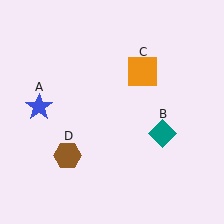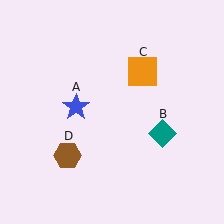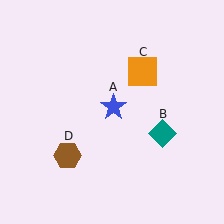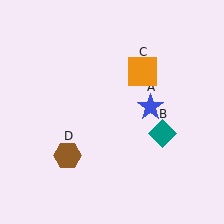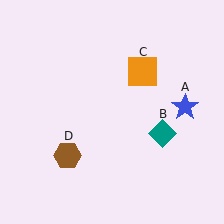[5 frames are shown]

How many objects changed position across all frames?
1 object changed position: blue star (object A).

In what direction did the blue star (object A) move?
The blue star (object A) moved right.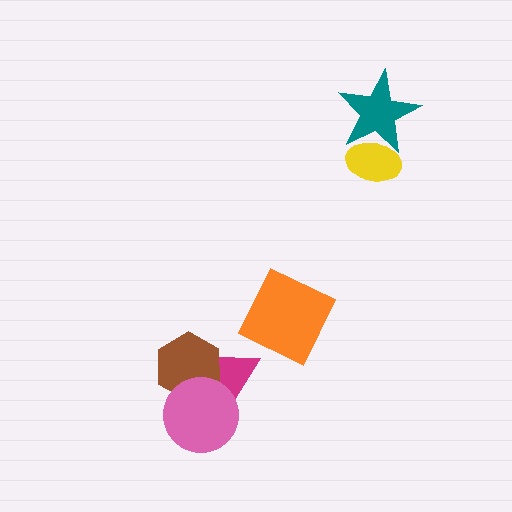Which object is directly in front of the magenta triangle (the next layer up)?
The brown hexagon is directly in front of the magenta triangle.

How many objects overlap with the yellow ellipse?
1 object overlaps with the yellow ellipse.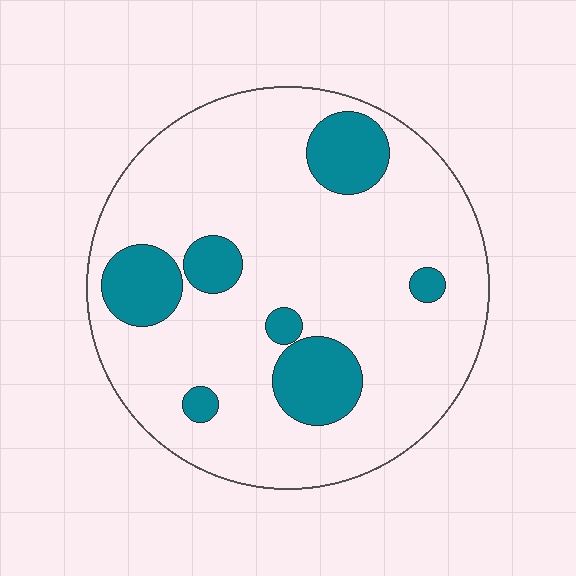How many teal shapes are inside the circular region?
7.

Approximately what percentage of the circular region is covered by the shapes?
Approximately 20%.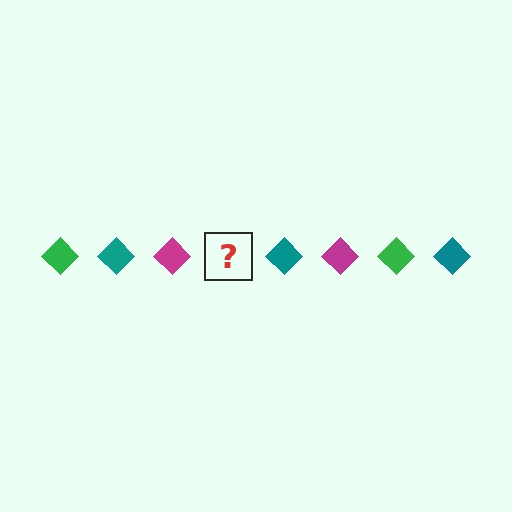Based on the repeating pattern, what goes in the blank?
The blank should be a green diamond.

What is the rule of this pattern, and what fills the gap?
The rule is that the pattern cycles through green, teal, magenta diamonds. The gap should be filled with a green diamond.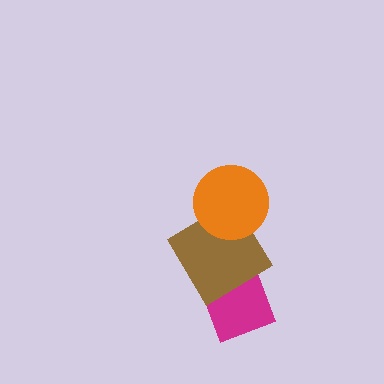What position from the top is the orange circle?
The orange circle is 1st from the top.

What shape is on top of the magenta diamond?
The brown diamond is on top of the magenta diamond.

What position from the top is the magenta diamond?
The magenta diamond is 3rd from the top.